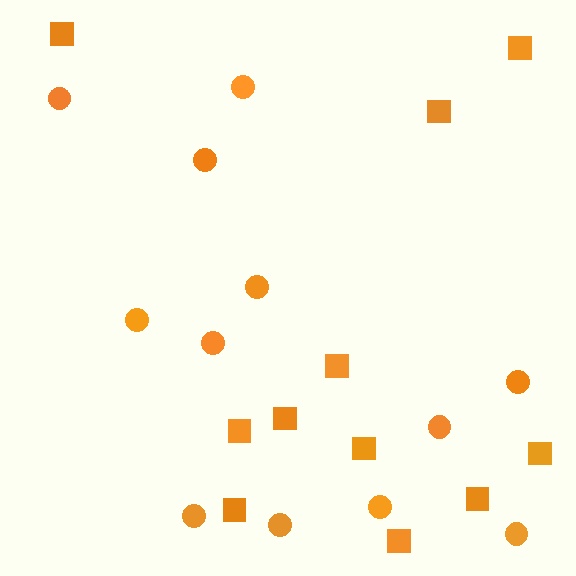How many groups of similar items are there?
There are 2 groups: one group of squares (11) and one group of circles (12).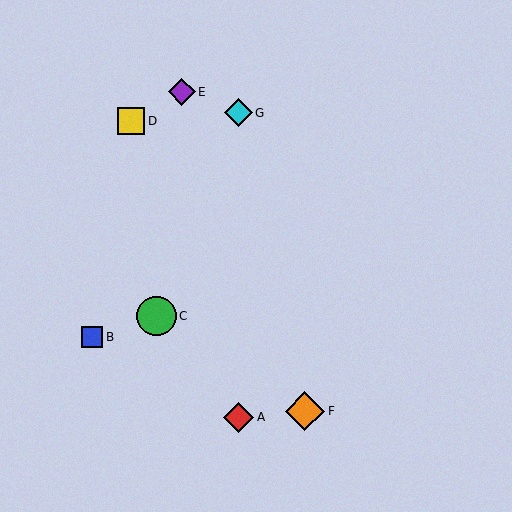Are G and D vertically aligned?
No, G is at x≈239 and D is at x≈131.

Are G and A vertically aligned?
Yes, both are at x≈239.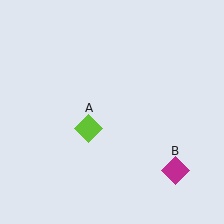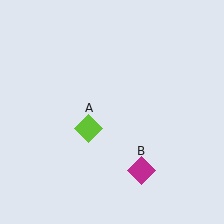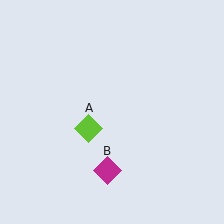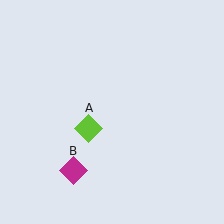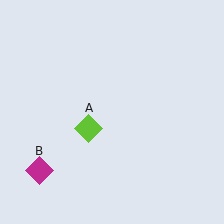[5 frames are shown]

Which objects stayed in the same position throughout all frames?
Lime diamond (object A) remained stationary.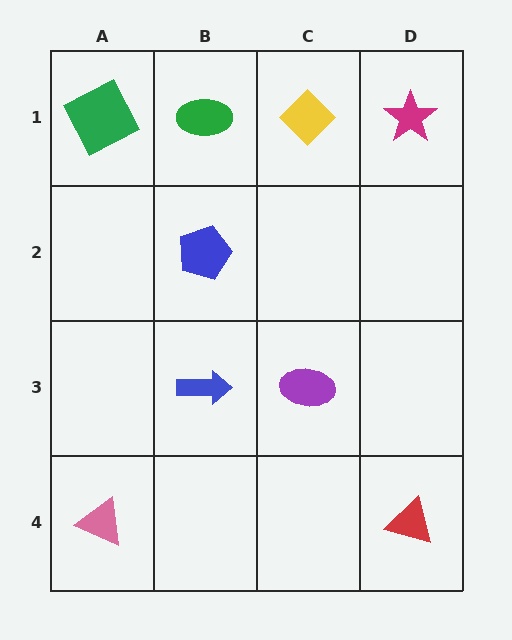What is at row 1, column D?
A magenta star.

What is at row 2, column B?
A blue pentagon.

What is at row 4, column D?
A red triangle.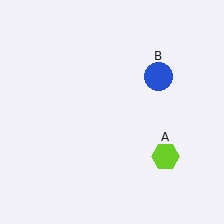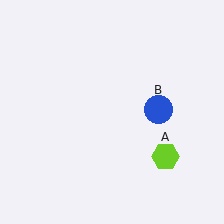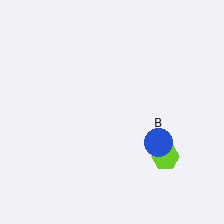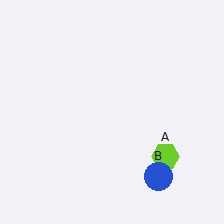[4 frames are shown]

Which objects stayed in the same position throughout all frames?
Lime hexagon (object A) remained stationary.